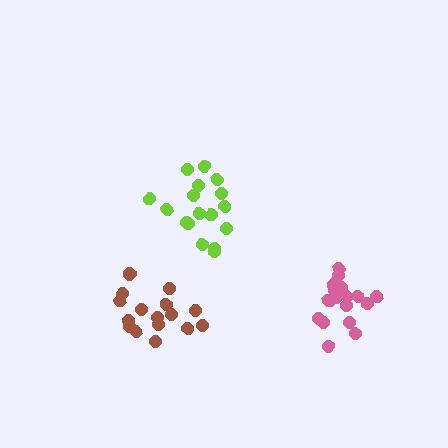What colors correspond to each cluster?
The clusters are colored: lime, brown, pink.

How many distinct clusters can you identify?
There are 3 distinct clusters.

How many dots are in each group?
Group 1: 17 dots, Group 2: 17 dots, Group 3: 18 dots (52 total).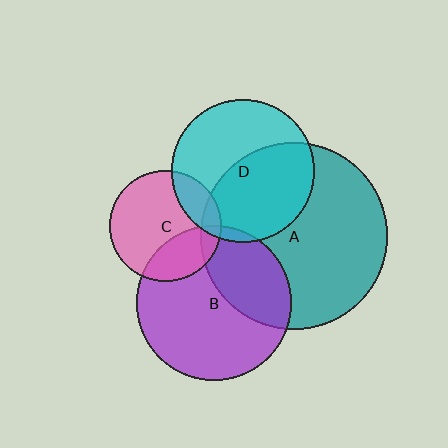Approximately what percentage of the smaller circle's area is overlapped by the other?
Approximately 50%.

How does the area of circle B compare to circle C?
Approximately 1.9 times.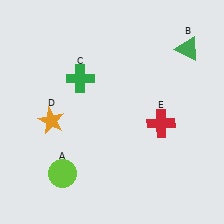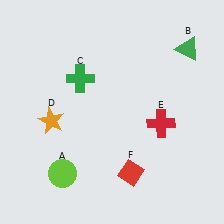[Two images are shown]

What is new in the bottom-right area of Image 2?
A red diamond (F) was added in the bottom-right area of Image 2.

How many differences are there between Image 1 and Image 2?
There is 1 difference between the two images.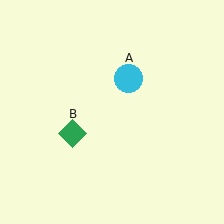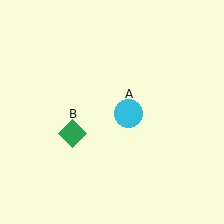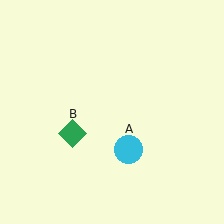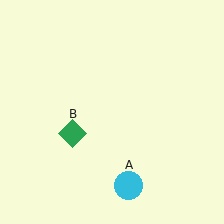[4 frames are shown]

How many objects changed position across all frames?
1 object changed position: cyan circle (object A).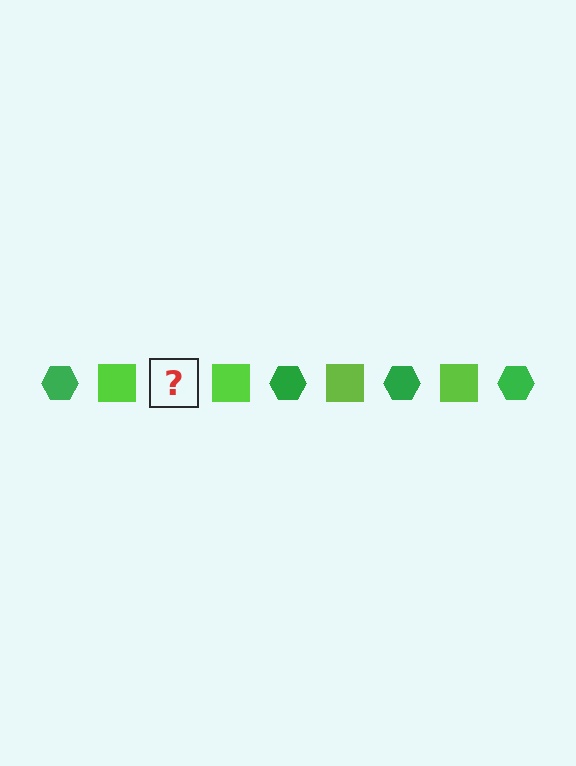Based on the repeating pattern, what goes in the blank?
The blank should be a green hexagon.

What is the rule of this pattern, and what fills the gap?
The rule is that the pattern alternates between green hexagon and lime square. The gap should be filled with a green hexagon.